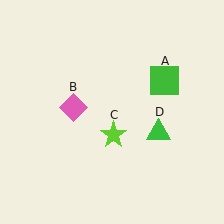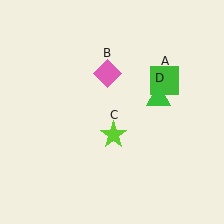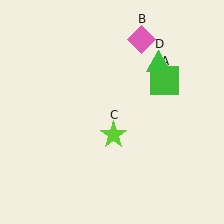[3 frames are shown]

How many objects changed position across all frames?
2 objects changed position: pink diamond (object B), green triangle (object D).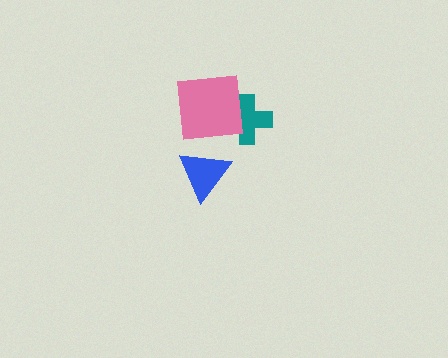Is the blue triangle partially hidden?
No, no other shape covers it.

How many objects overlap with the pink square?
1 object overlaps with the pink square.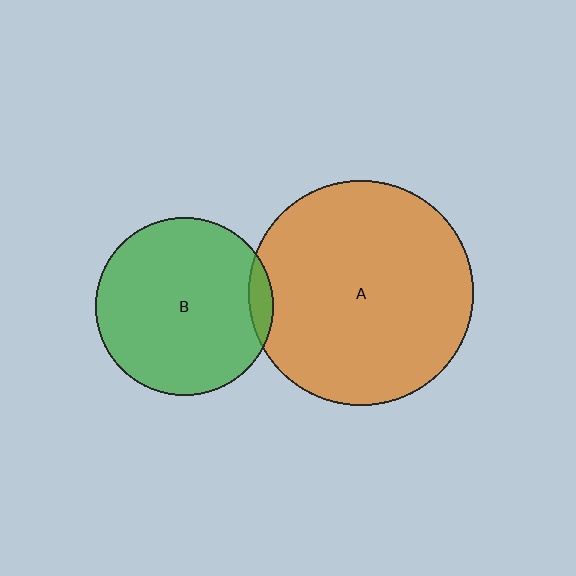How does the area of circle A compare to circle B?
Approximately 1.6 times.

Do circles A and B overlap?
Yes.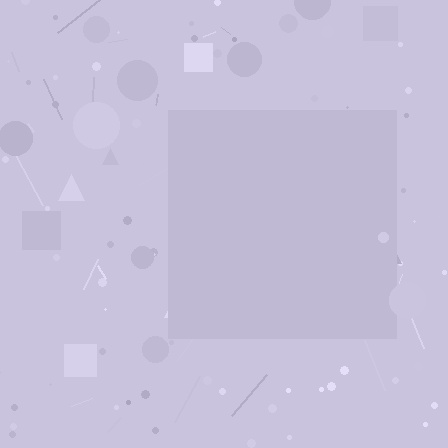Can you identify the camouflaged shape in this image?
The camouflaged shape is a square.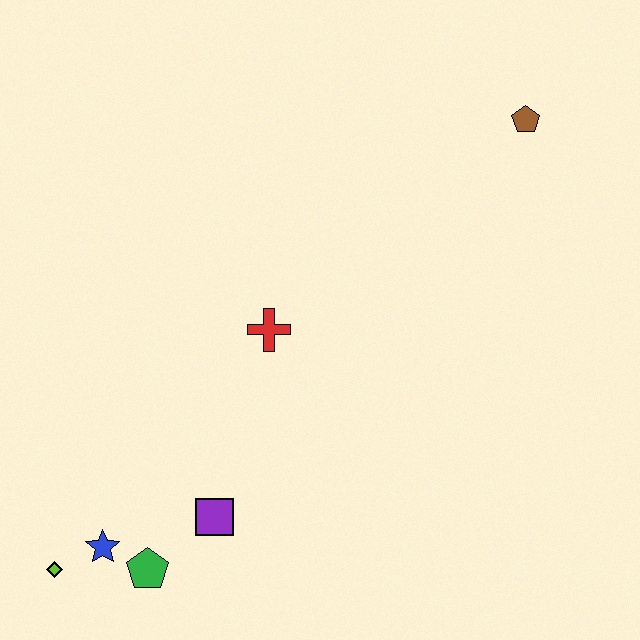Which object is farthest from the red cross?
The brown pentagon is farthest from the red cross.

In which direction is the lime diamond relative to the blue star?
The lime diamond is to the left of the blue star.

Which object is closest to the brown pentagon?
The red cross is closest to the brown pentagon.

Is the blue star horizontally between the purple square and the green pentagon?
No